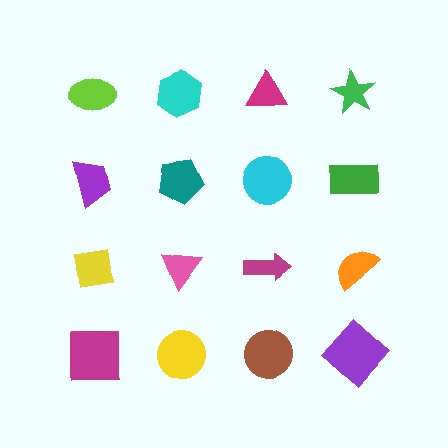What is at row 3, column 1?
A yellow square.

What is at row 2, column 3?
A cyan circle.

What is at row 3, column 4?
An orange semicircle.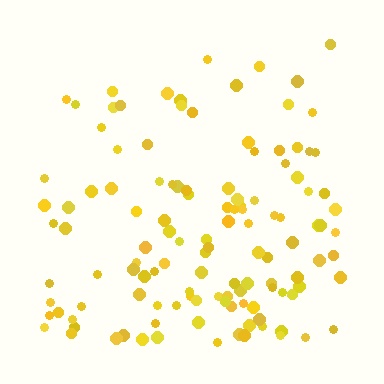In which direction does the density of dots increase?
From top to bottom, with the bottom side densest.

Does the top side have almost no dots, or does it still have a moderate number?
Still a moderate number, just noticeably fewer than the bottom.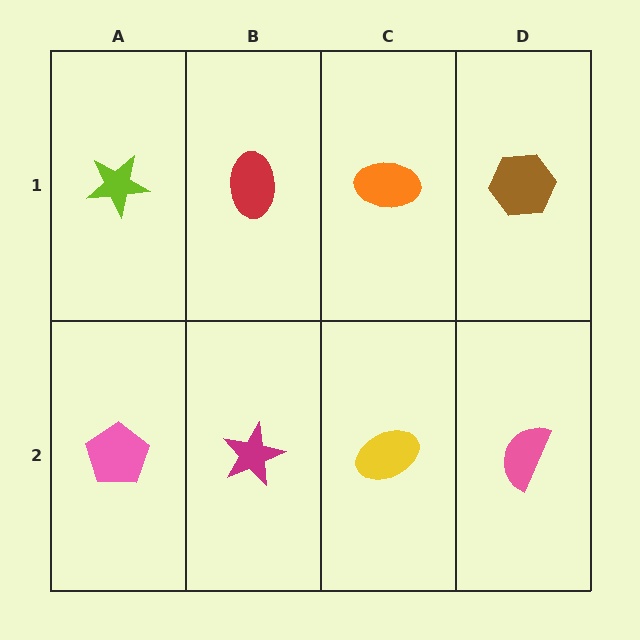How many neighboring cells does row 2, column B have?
3.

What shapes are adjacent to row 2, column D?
A brown hexagon (row 1, column D), a yellow ellipse (row 2, column C).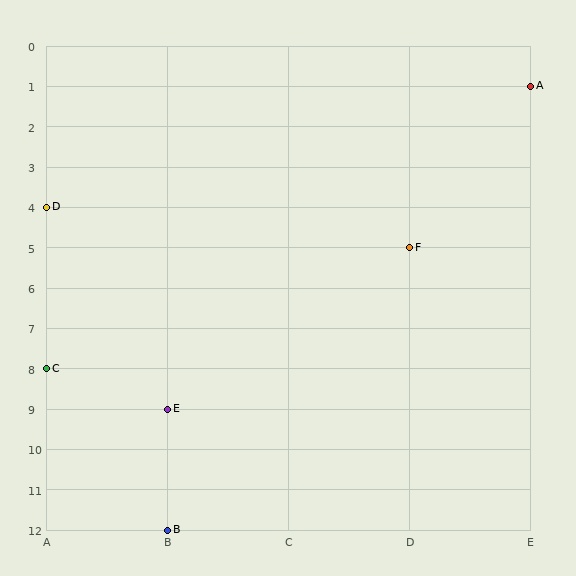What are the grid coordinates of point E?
Point E is at grid coordinates (B, 9).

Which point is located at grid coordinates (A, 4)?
Point D is at (A, 4).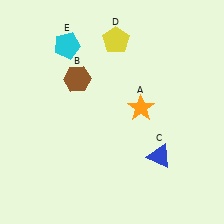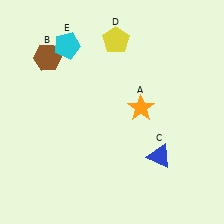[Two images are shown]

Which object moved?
The brown hexagon (B) moved left.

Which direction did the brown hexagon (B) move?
The brown hexagon (B) moved left.